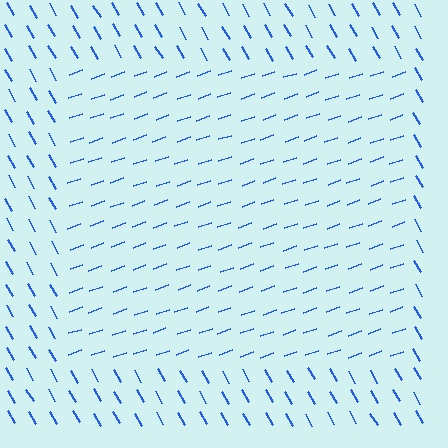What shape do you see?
I see a rectangle.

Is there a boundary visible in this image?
Yes, there is a texture boundary formed by a change in line orientation.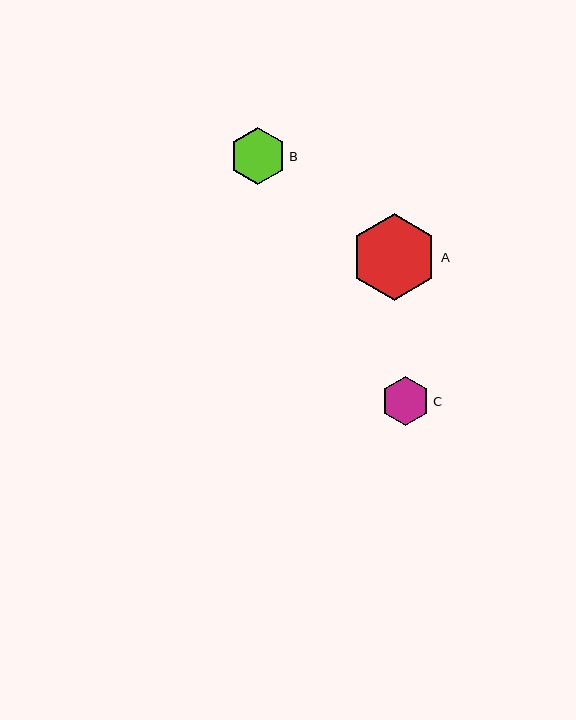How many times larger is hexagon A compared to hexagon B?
Hexagon A is approximately 1.5 times the size of hexagon B.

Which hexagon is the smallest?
Hexagon C is the smallest with a size of approximately 49 pixels.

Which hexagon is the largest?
Hexagon A is the largest with a size of approximately 87 pixels.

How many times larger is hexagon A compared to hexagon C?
Hexagon A is approximately 1.8 times the size of hexagon C.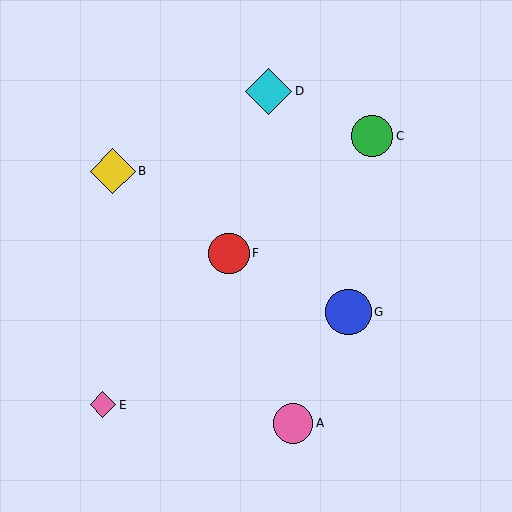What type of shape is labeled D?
Shape D is a cyan diamond.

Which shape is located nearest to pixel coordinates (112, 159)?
The yellow diamond (labeled B) at (113, 171) is nearest to that location.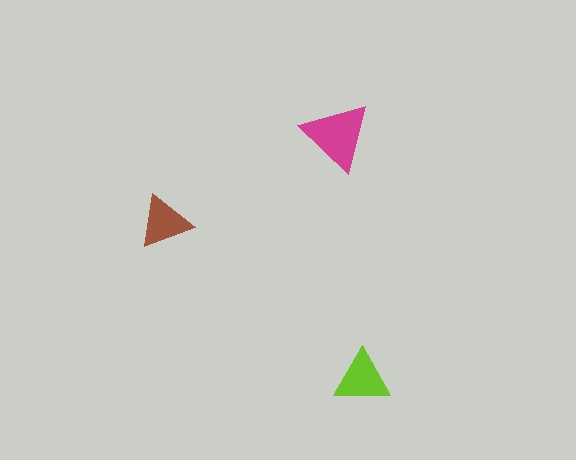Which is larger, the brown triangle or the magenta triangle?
The magenta one.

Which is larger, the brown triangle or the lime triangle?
The lime one.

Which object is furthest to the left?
The brown triangle is leftmost.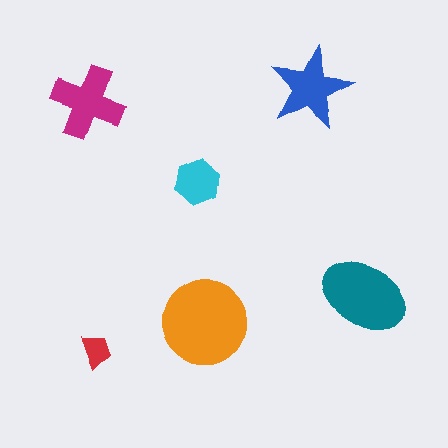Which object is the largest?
The orange circle.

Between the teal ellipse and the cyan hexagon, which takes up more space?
The teal ellipse.